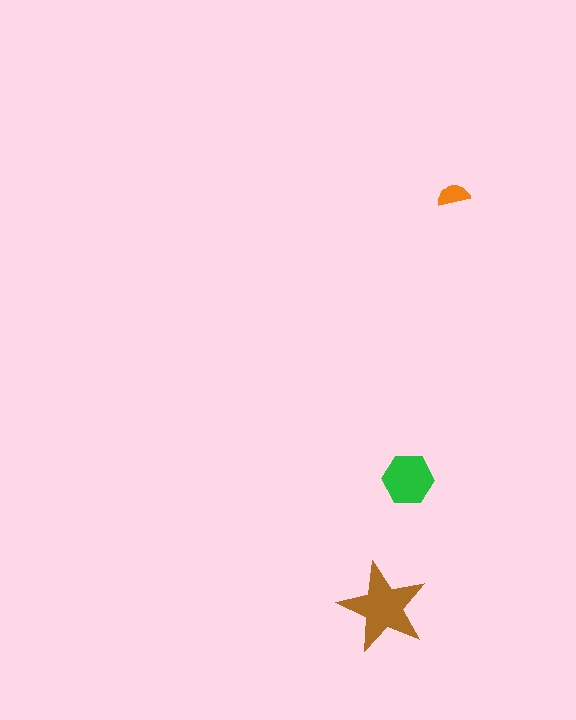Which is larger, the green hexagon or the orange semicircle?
The green hexagon.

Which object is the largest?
The brown star.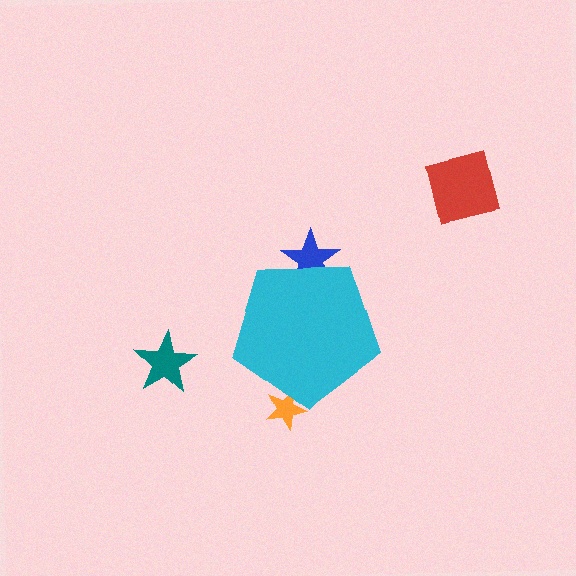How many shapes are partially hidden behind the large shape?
2 shapes are partially hidden.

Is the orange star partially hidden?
Yes, the orange star is partially hidden behind the cyan pentagon.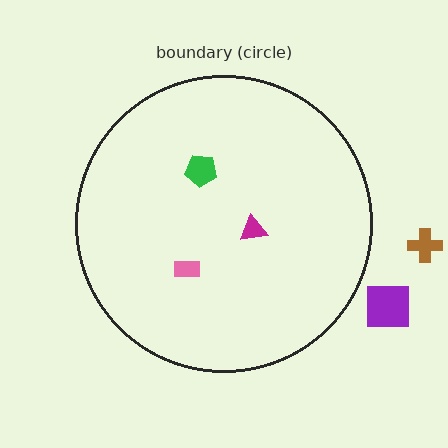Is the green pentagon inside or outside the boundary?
Inside.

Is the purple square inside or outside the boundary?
Outside.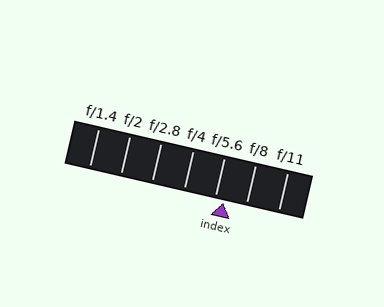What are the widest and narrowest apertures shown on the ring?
The widest aperture shown is f/1.4 and the narrowest is f/11.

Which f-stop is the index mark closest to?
The index mark is closest to f/5.6.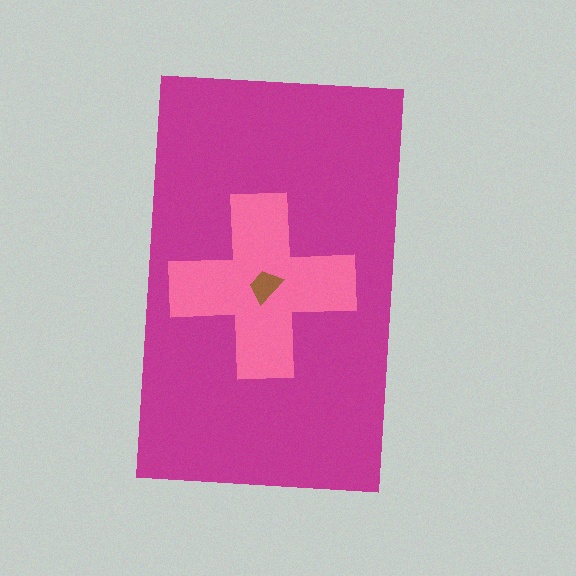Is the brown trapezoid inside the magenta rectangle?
Yes.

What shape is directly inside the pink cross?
The brown trapezoid.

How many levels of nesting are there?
3.